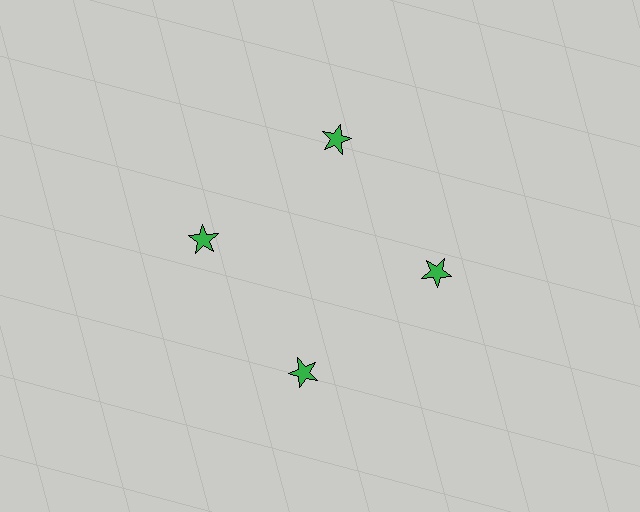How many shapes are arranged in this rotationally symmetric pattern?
There are 4 shapes, arranged in 4 groups of 1.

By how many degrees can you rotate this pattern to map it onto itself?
The pattern maps onto itself every 90 degrees of rotation.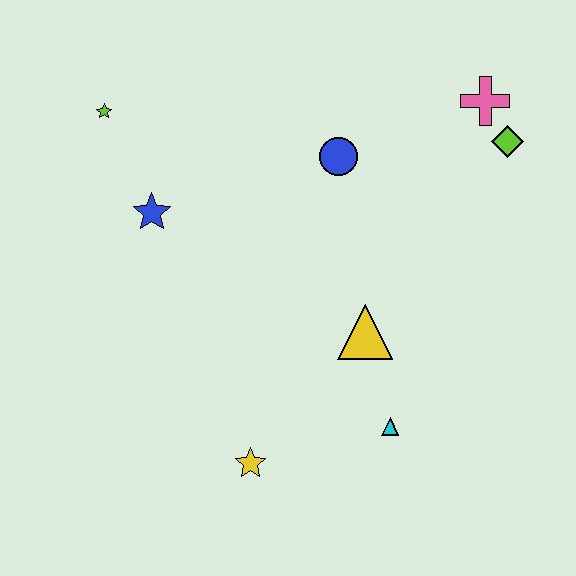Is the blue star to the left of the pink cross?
Yes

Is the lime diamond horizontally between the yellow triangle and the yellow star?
No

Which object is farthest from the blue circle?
The yellow star is farthest from the blue circle.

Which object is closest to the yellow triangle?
The cyan triangle is closest to the yellow triangle.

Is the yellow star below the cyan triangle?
Yes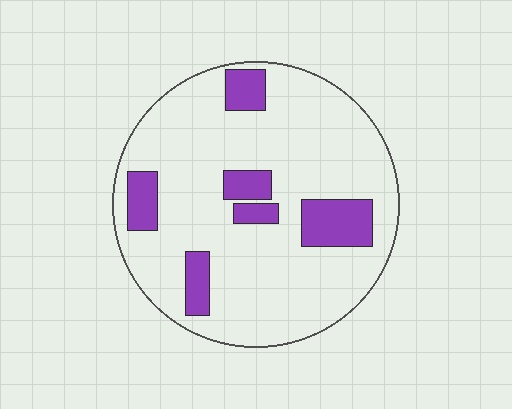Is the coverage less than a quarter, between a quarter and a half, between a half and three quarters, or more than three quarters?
Less than a quarter.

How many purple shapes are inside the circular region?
6.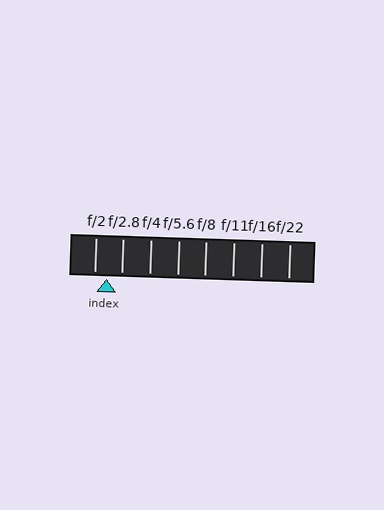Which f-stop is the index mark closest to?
The index mark is closest to f/2.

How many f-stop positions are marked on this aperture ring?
There are 8 f-stop positions marked.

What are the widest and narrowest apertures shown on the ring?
The widest aperture shown is f/2 and the narrowest is f/22.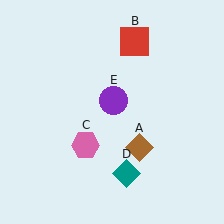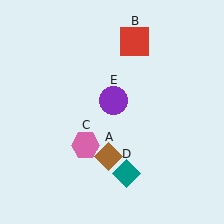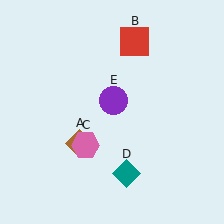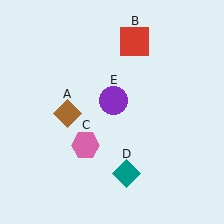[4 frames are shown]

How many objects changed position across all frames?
1 object changed position: brown diamond (object A).